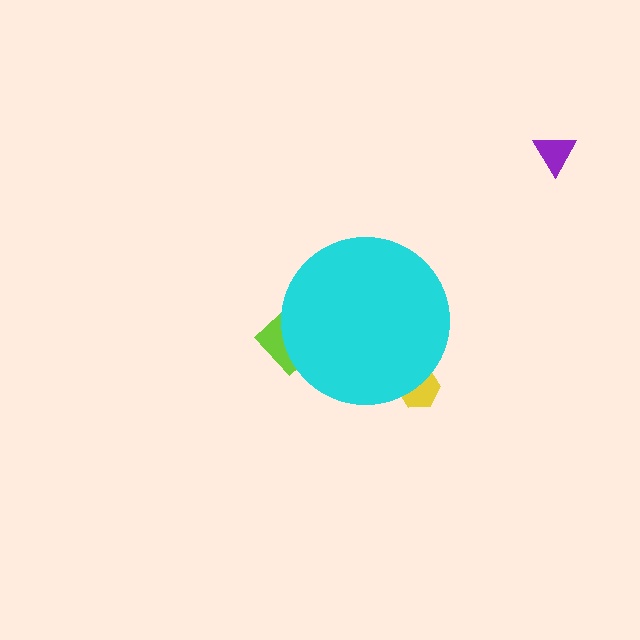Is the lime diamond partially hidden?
Yes, the lime diamond is partially hidden behind the cyan circle.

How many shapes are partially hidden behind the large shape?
2 shapes are partially hidden.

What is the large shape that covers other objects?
A cyan circle.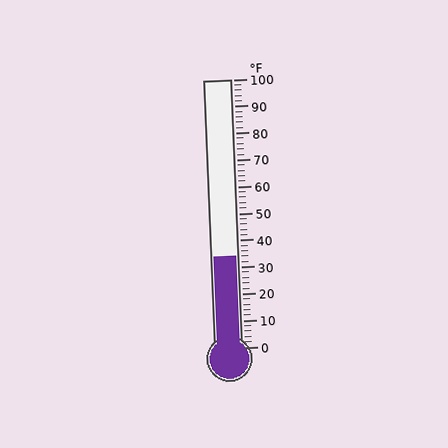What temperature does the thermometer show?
The thermometer shows approximately 34°F.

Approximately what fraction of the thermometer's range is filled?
The thermometer is filled to approximately 35% of its range.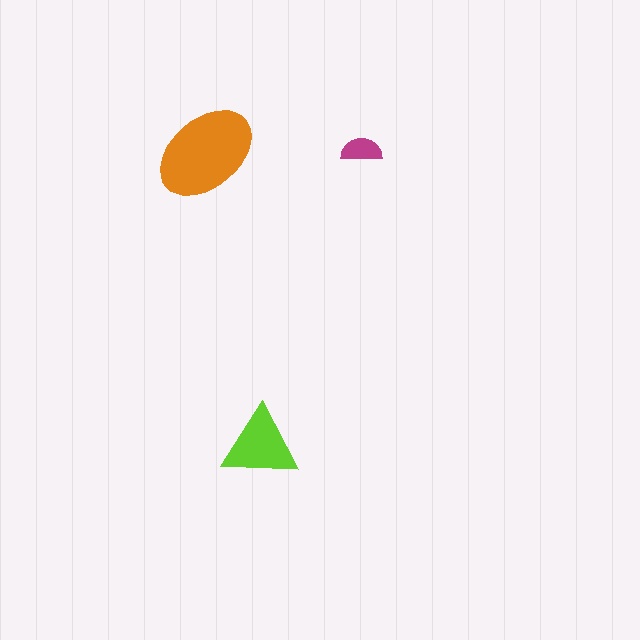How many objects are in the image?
There are 3 objects in the image.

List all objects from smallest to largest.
The magenta semicircle, the lime triangle, the orange ellipse.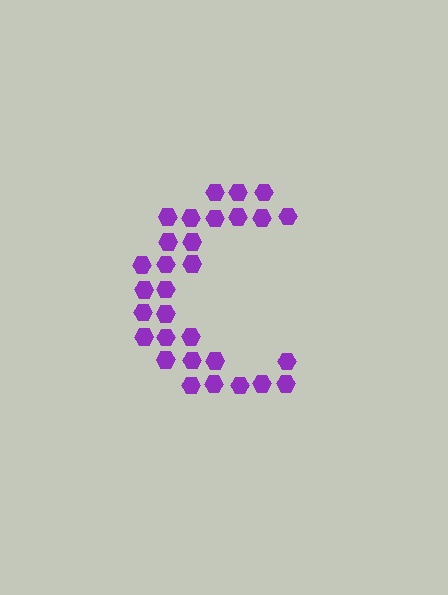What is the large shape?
The large shape is the letter C.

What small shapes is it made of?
It is made of small hexagons.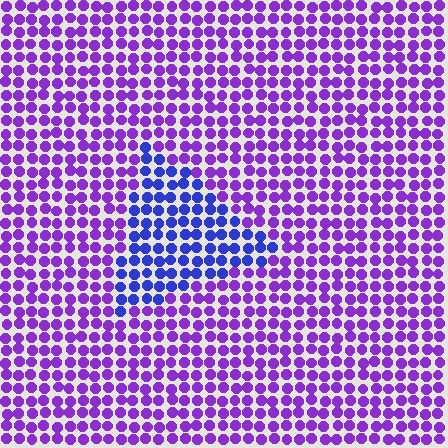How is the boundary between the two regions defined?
The boundary is defined purely by a slight shift in hue (about 39 degrees). Spacing, size, and orientation are identical on both sides.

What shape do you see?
I see a triangle.